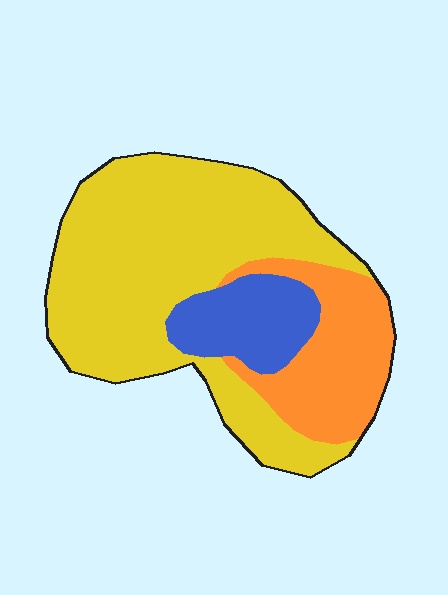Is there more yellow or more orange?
Yellow.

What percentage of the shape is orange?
Orange covers 23% of the shape.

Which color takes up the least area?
Blue, at roughly 15%.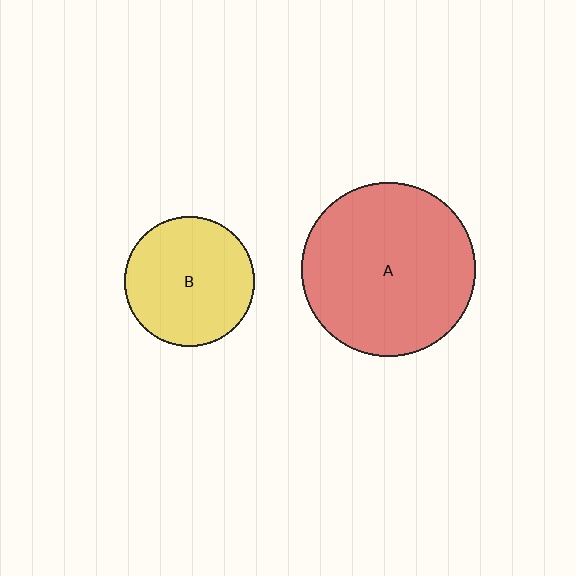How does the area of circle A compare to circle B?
Approximately 1.8 times.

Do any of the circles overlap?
No, none of the circles overlap.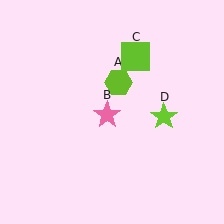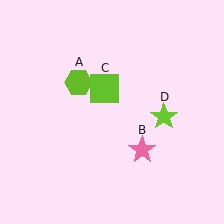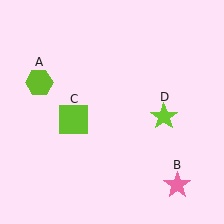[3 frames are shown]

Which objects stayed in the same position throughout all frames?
Lime star (object D) remained stationary.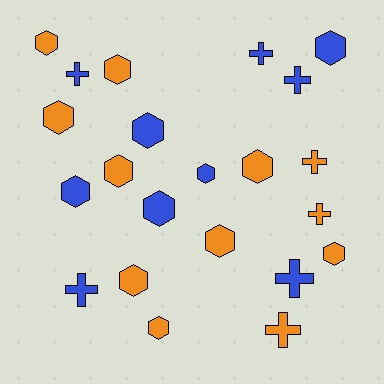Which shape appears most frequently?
Hexagon, with 14 objects.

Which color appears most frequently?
Orange, with 12 objects.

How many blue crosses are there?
There are 5 blue crosses.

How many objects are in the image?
There are 22 objects.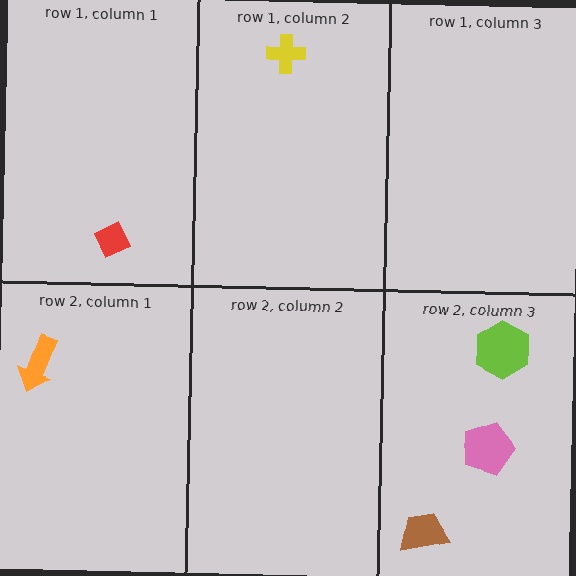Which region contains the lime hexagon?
The row 2, column 3 region.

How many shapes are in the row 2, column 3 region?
3.